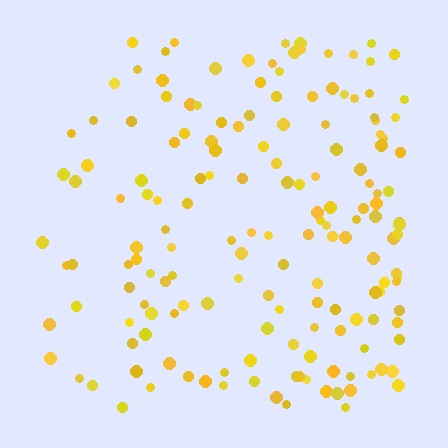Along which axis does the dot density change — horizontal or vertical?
Horizontal.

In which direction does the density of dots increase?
From left to right, with the right side densest.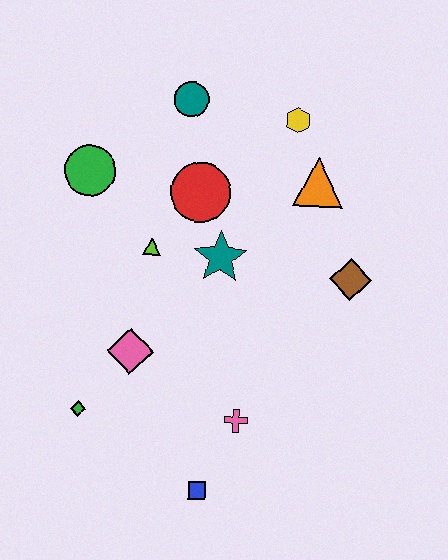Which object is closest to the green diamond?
The pink diamond is closest to the green diamond.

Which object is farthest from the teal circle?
The blue square is farthest from the teal circle.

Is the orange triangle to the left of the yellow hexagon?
No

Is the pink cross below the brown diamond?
Yes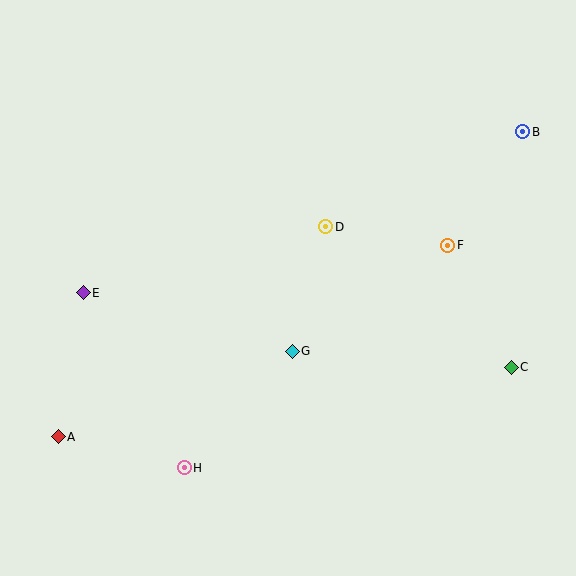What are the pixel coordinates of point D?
Point D is at (326, 227).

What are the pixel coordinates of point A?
Point A is at (58, 437).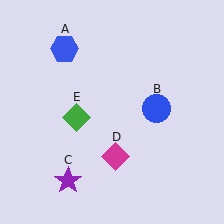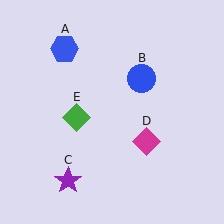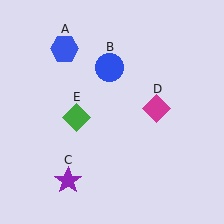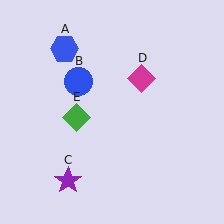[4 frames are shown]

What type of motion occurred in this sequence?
The blue circle (object B), magenta diamond (object D) rotated counterclockwise around the center of the scene.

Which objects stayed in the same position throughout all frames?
Blue hexagon (object A) and purple star (object C) and green diamond (object E) remained stationary.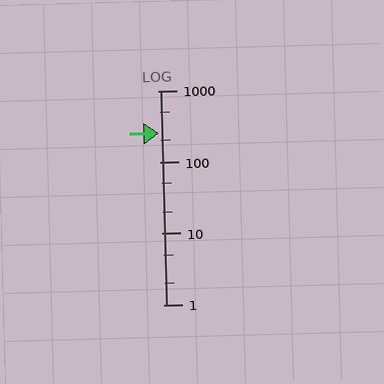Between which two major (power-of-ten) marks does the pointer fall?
The pointer is between 100 and 1000.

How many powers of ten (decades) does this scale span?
The scale spans 3 decades, from 1 to 1000.